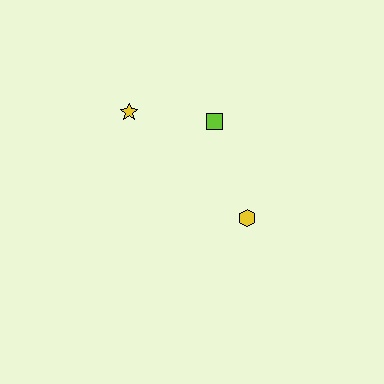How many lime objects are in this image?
There is 1 lime object.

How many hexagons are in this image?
There is 1 hexagon.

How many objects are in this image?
There are 3 objects.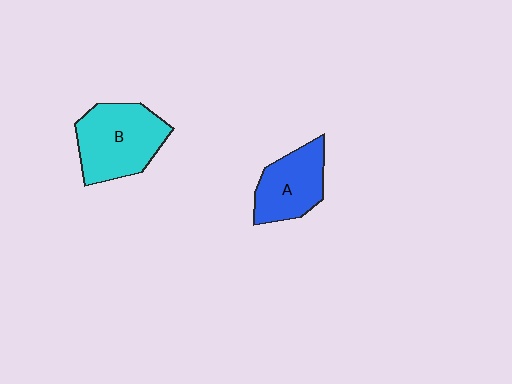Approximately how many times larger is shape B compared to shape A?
Approximately 1.3 times.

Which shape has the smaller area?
Shape A (blue).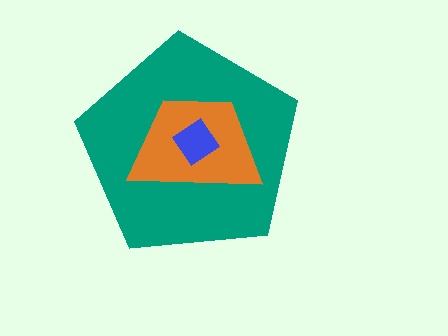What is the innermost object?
The blue diamond.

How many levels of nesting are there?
3.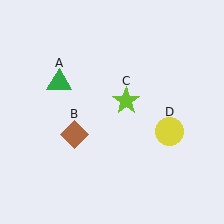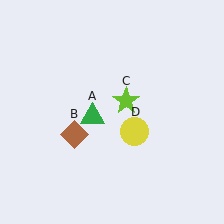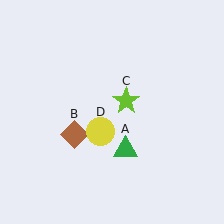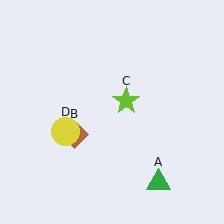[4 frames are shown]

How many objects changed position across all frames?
2 objects changed position: green triangle (object A), yellow circle (object D).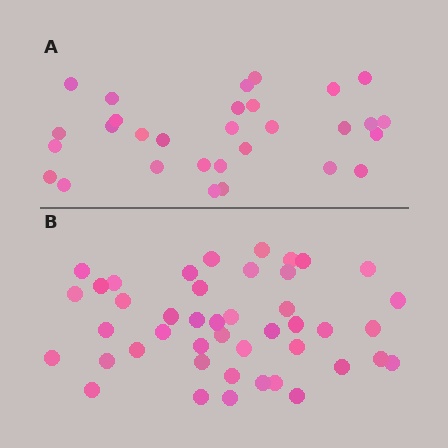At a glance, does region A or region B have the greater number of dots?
Region B (the bottom region) has more dots.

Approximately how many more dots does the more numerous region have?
Region B has approximately 15 more dots than region A.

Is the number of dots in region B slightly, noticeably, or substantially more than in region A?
Region B has substantially more. The ratio is roughly 1.5 to 1.